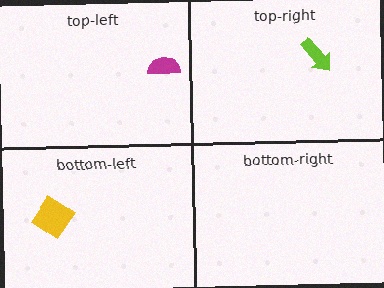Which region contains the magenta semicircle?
The top-left region.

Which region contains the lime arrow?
The top-right region.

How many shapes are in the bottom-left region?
1.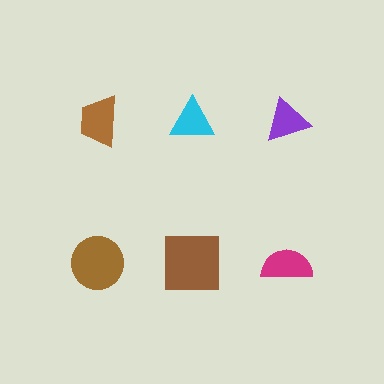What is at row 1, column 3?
A purple triangle.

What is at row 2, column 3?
A magenta semicircle.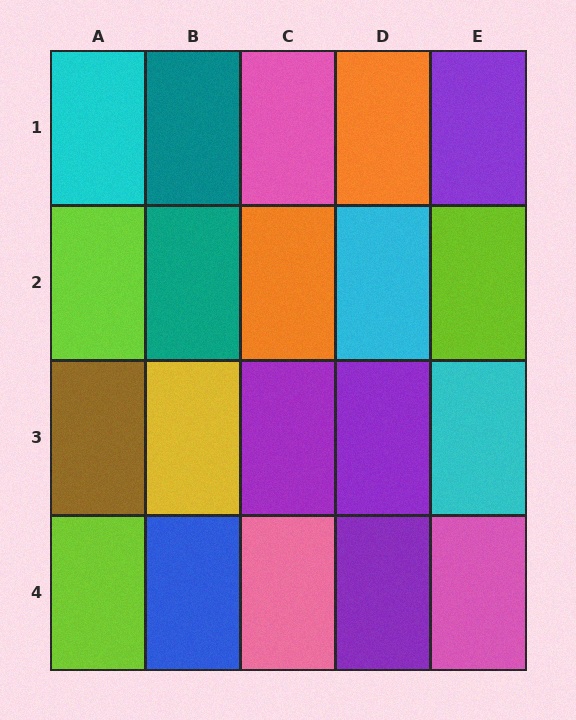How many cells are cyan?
3 cells are cyan.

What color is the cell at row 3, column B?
Yellow.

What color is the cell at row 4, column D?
Purple.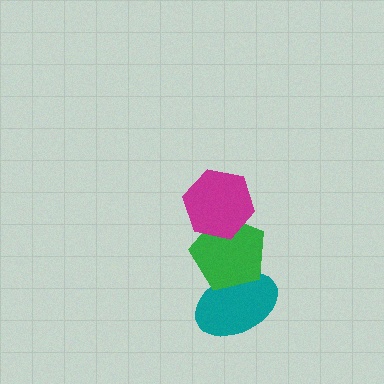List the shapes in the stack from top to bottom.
From top to bottom: the magenta hexagon, the green pentagon, the teal ellipse.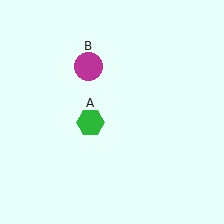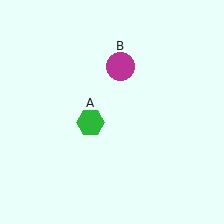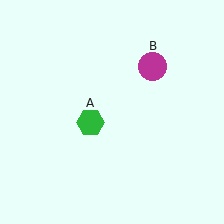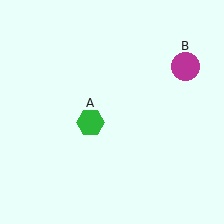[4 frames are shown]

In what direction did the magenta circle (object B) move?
The magenta circle (object B) moved right.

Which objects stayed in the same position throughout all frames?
Green hexagon (object A) remained stationary.